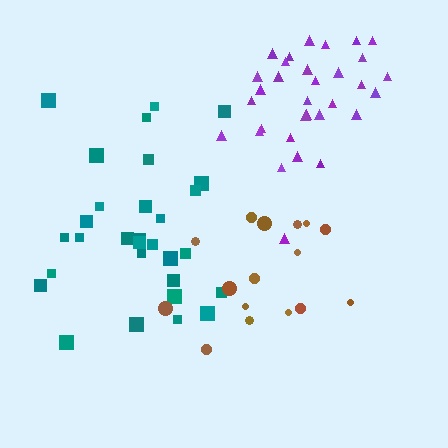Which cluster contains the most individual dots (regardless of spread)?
Purple (32).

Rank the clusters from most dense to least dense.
purple, brown, teal.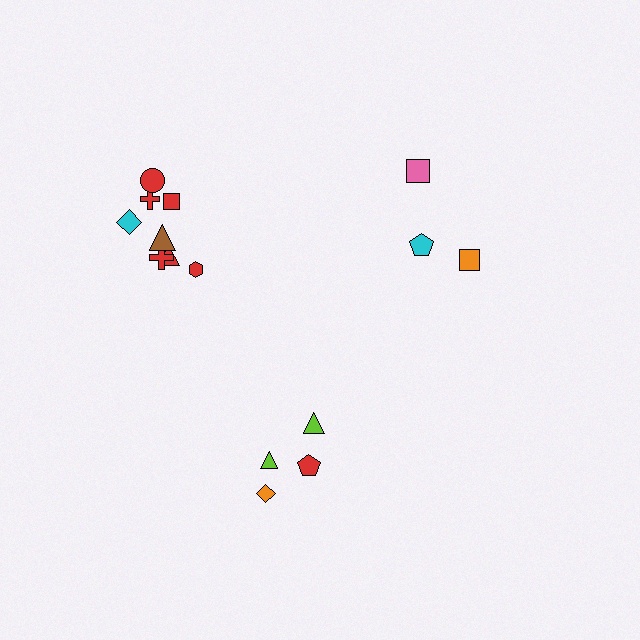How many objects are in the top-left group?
There are 8 objects.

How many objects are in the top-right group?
There are 3 objects.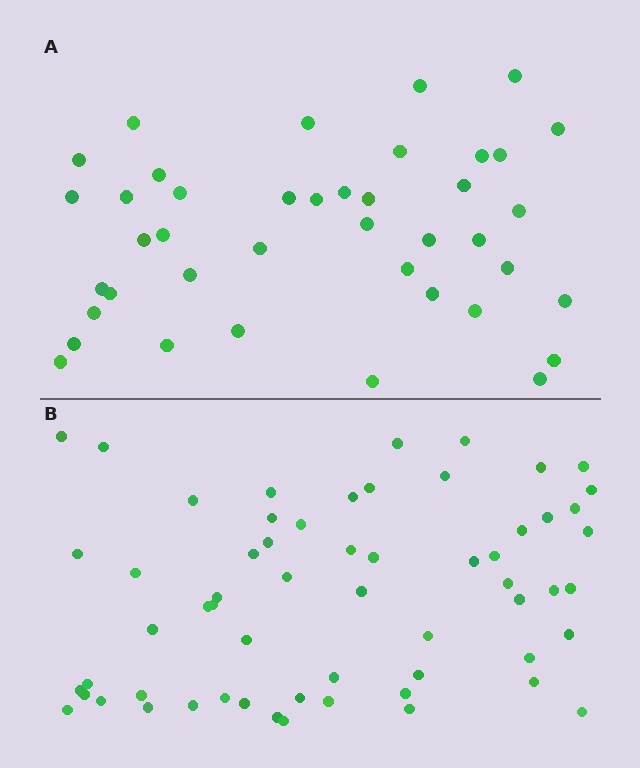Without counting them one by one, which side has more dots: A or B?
Region B (the bottom region) has more dots.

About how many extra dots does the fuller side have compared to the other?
Region B has approximately 20 more dots than region A.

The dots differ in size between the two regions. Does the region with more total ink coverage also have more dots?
No. Region A has more total ink coverage because its dots are larger, but region B actually contains more individual dots. Total area can be misleading — the number of items is what matters here.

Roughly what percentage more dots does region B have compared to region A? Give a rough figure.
About 45% more.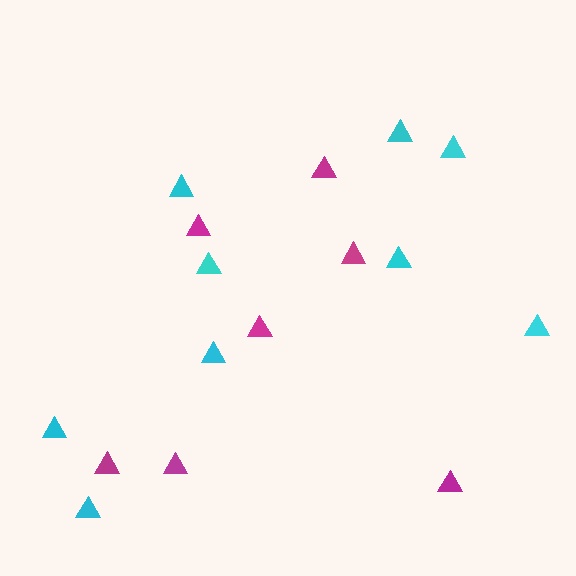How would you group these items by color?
There are 2 groups: one group of magenta triangles (7) and one group of cyan triangles (9).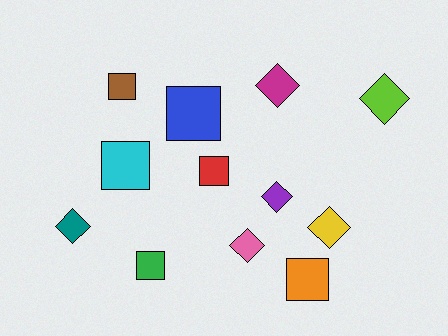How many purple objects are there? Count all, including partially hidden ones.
There is 1 purple object.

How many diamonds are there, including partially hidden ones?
There are 6 diamonds.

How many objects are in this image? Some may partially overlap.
There are 12 objects.